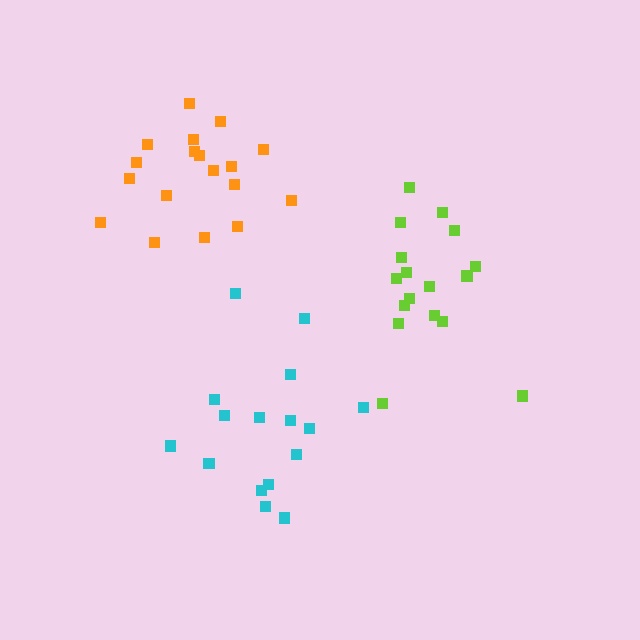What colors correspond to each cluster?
The clusters are colored: orange, lime, cyan.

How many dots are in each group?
Group 1: 18 dots, Group 2: 17 dots, Group 3: 16 dots (51 total).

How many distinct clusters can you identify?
There are 3 distinct clusters.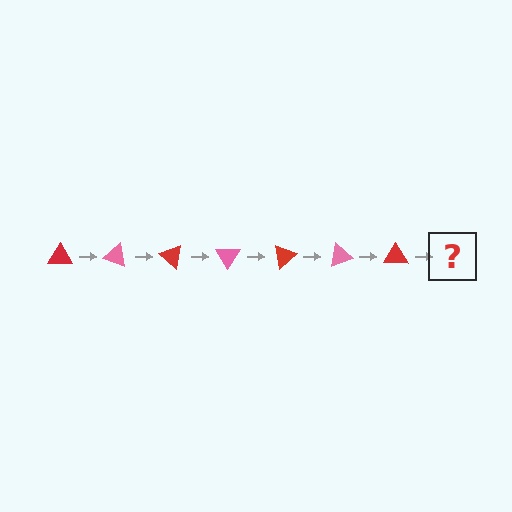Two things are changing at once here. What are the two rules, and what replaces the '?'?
The two rules are that it rotates 20 degrees each step and the color cycles through red and pink. The '?' should be a pink triangle, rotated 140 degrees from the start.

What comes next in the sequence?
The next element should be a pink triangle, rotated 140 degrees from the start.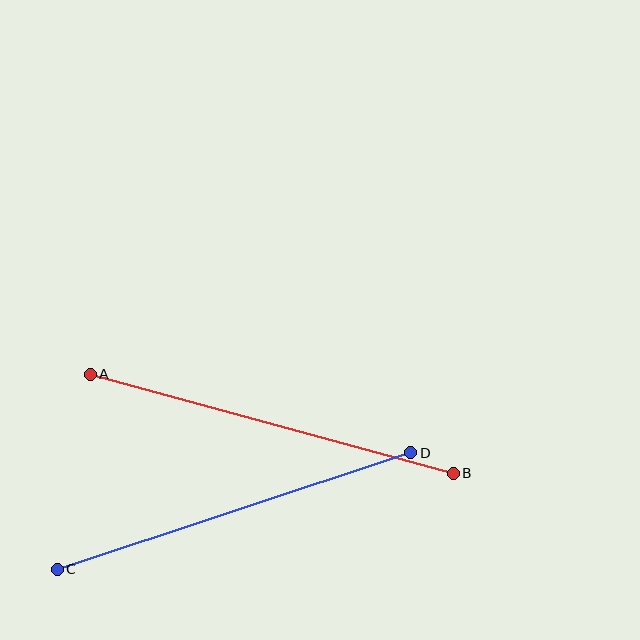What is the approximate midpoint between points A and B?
The midpoint is at approximately (272, 424) pixels.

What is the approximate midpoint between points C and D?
The midpoint is at approximately (234, 511) pixels.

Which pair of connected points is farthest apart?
Points A and B are farthest apart.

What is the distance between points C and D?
The distance is approximately 372 pixels.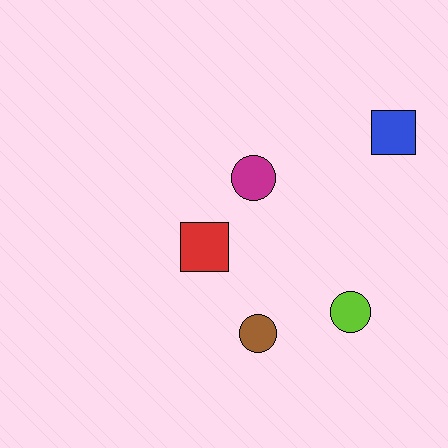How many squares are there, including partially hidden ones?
There are 2 squares.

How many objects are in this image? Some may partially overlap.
There are 5 objects.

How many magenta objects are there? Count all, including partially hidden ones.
There is 1 magenta object.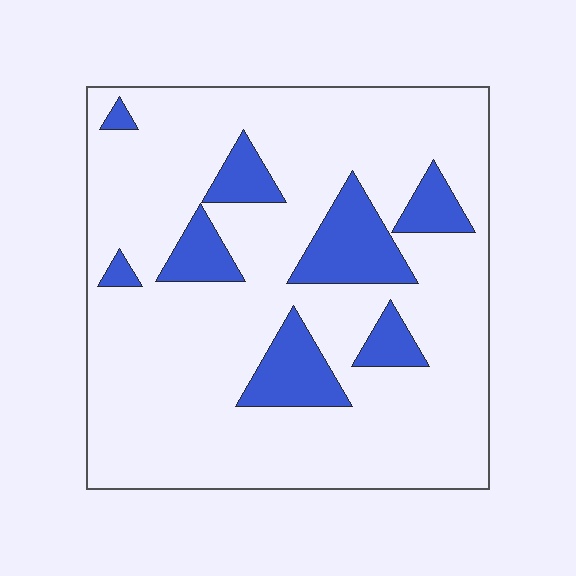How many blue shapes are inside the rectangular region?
8.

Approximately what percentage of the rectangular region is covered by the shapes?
Approximately 15%.